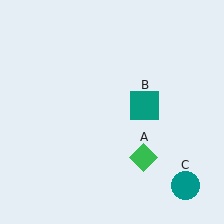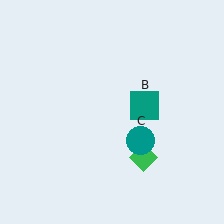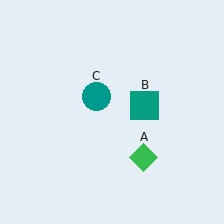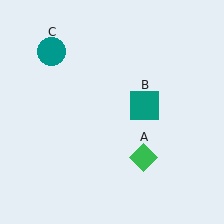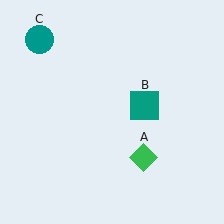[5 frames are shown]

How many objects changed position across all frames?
1 object changed position: teal circle (object C).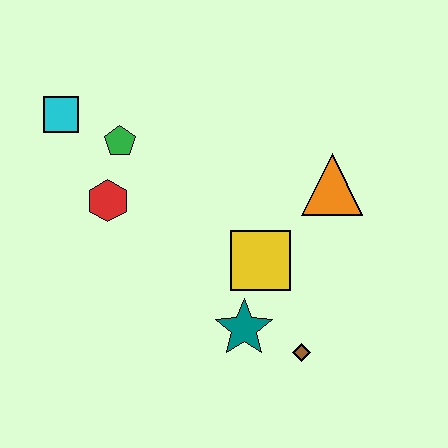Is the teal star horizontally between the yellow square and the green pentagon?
Yes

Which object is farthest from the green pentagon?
The brown diamond is farthest from the green pentagon.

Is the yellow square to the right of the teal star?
Yes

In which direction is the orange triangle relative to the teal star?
The orange triangle is above the teal star.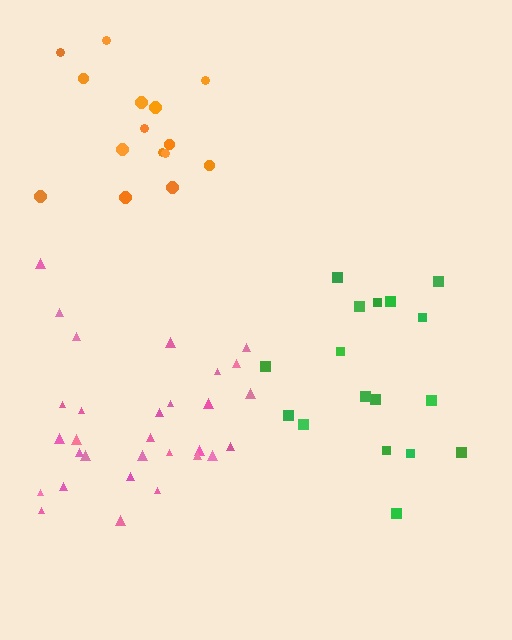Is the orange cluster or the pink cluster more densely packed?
Pink.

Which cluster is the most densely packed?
Pink.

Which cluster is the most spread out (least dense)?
Green.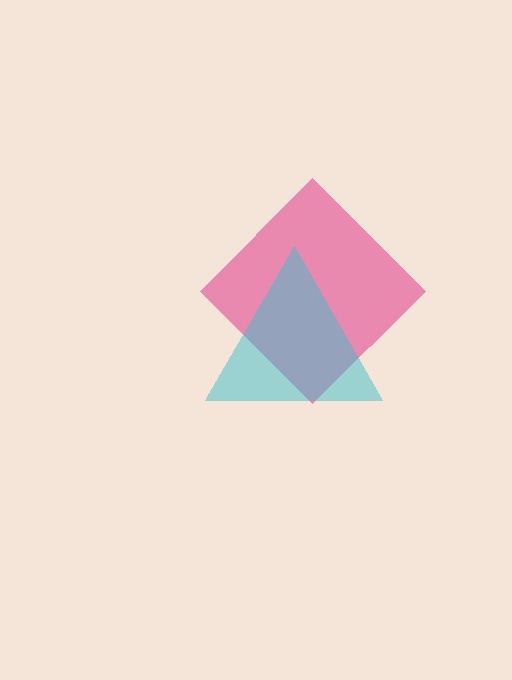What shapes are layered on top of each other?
The layered shapes are: a pink diamond, a cyan triangle.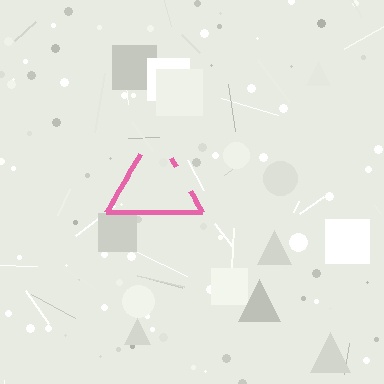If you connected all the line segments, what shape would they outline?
They would outline a triangle.